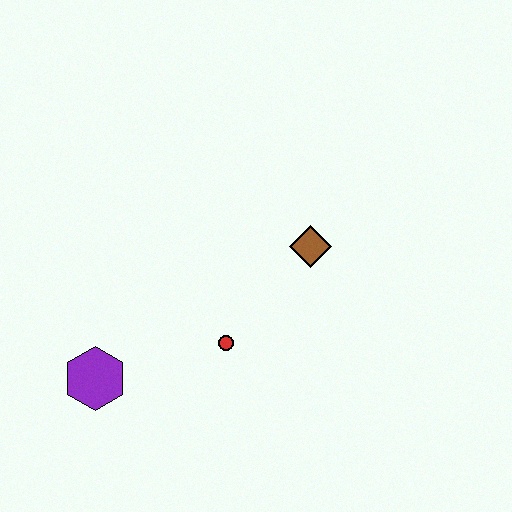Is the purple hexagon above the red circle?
No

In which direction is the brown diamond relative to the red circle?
The brown diamond is above the red circle.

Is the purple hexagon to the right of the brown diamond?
No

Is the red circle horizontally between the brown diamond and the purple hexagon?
Yes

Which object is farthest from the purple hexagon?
The brown diamond is farthest from the purple hexagon.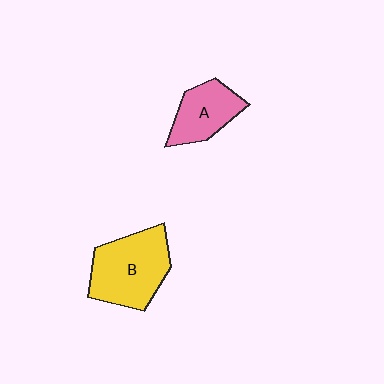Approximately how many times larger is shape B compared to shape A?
Approximately 1.5 times.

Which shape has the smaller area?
Shape A (pink).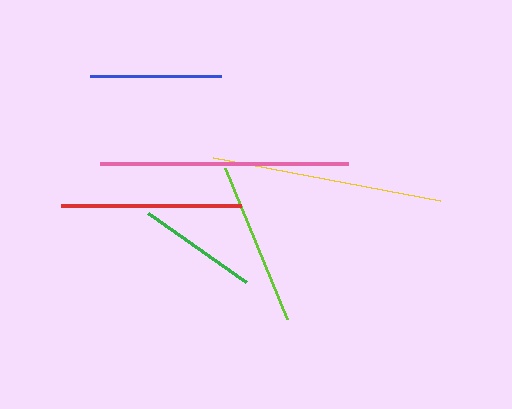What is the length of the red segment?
The red segment is approximately 180 pixels long.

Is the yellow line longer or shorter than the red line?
The yellow line is longer than the red line.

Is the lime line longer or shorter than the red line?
The red line is longer than the lime line.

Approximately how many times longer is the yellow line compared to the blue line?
The yellow line is approximately 1.8 times the length of the blue line.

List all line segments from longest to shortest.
From longest to shortest: pink, yellow, red, lime, blue, green.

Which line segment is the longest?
The pink line is the longest at approximately 248 pixels.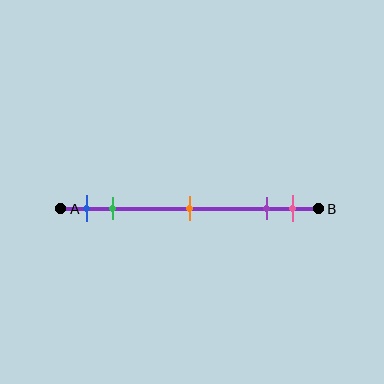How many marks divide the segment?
There are 5 marks dividing the segment.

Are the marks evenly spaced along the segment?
No, the marks are not evenly spaced.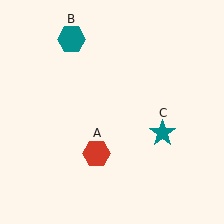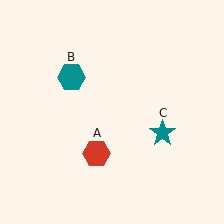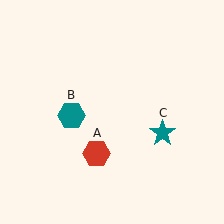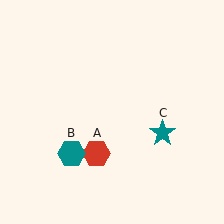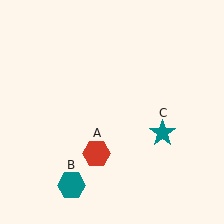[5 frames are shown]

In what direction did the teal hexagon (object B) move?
The teal hexagon (object B) moved down.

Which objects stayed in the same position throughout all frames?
Red hexagon (object A) and teal star (object C) remained stationary.